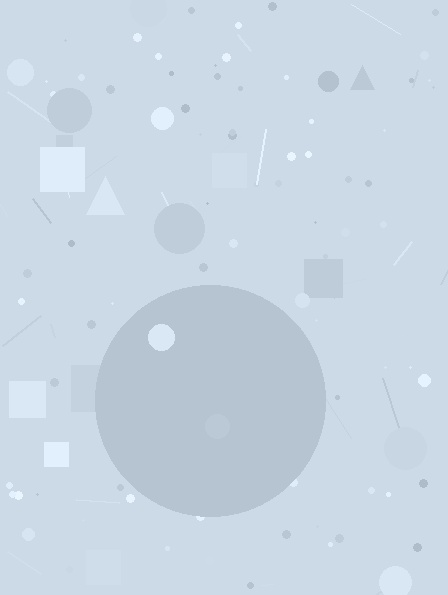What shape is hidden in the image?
A circle is hidden in the image.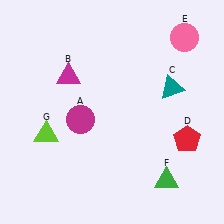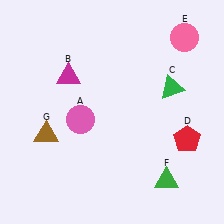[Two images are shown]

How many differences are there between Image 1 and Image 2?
There are 3 differences between the two images.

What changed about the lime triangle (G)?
In Image 1, G is lime. In Image 2, it changed to brown.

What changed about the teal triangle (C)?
In Image 1, C is teal. In Image 2, it changed to green.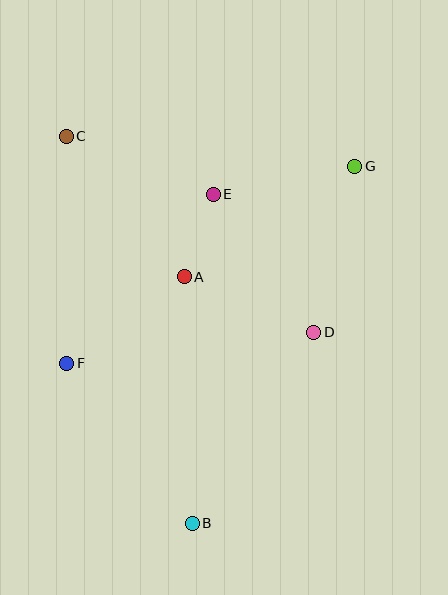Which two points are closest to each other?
Points A and E are closest to each other.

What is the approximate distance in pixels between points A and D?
The distance between A and D is approximately 141 pixels.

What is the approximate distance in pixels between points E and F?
The distance between E and F is approximately 223 pixels.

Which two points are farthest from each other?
Points B and C are farthest from each other.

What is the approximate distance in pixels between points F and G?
The distance between F and G is approximately 349 pixels.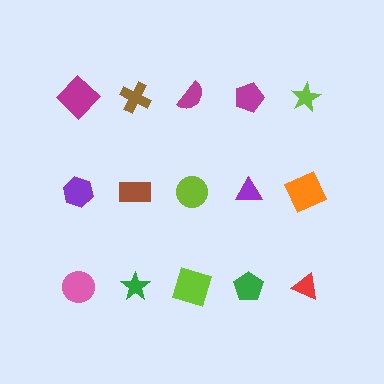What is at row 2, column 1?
A purple hexagon.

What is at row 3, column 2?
A green star.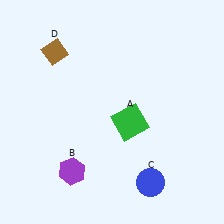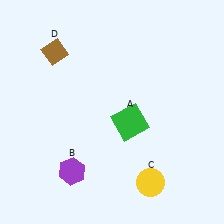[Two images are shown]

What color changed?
The circle (C) changed from blue in Image 1 to yellow in Image 2.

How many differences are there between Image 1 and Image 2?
There is 1 difference between the two images.